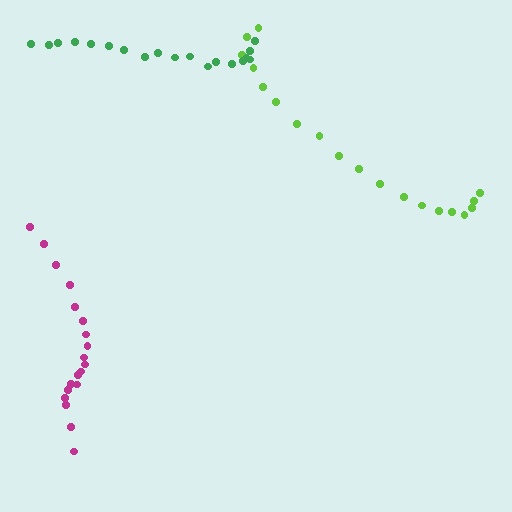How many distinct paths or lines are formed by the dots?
There are 3 distinct paths.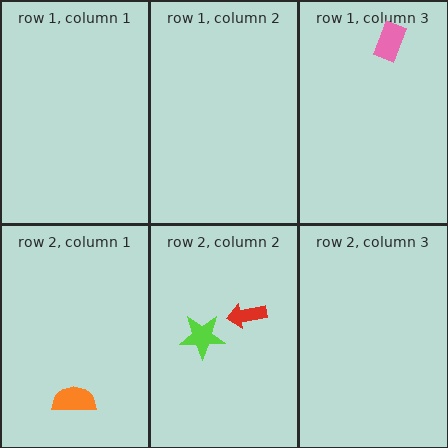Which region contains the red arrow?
The row 2, column 2 region.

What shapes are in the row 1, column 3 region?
The pink rectangle.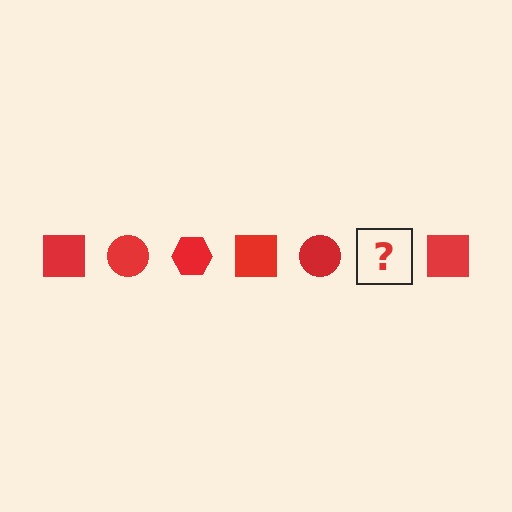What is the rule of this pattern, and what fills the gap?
The rule is that the pattern cycles through square, circle, hexagon shapes in red. The gap should be filled with a red hexagon.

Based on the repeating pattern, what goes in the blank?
The blank should be a red hexagon.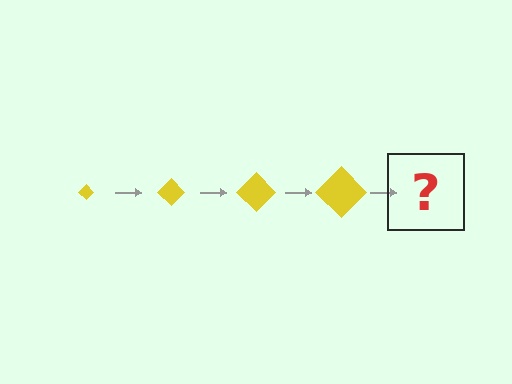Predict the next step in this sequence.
The next step is a yellow diamond, larger than the previous one.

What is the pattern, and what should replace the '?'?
The pattern is that the diamond gets progressively larger each step. The '?' should be a yellow diamond, larger than the previous one.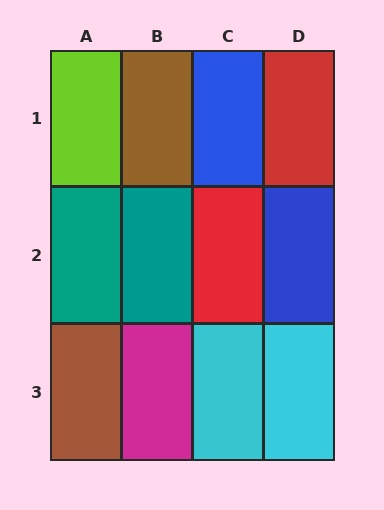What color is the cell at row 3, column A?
Brown.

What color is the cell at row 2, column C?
Red.